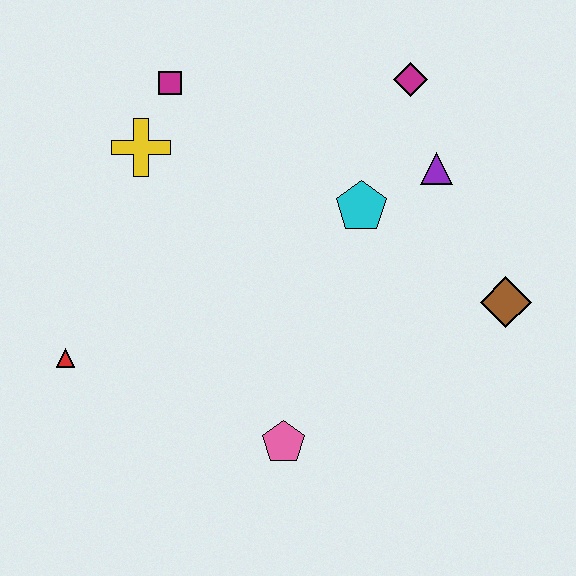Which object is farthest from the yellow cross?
The brown diamond is farthest from the yellow cross.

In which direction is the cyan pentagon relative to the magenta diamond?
The cyan pentagon is below the magenta diamond.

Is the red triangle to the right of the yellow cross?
No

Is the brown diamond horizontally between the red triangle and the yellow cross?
No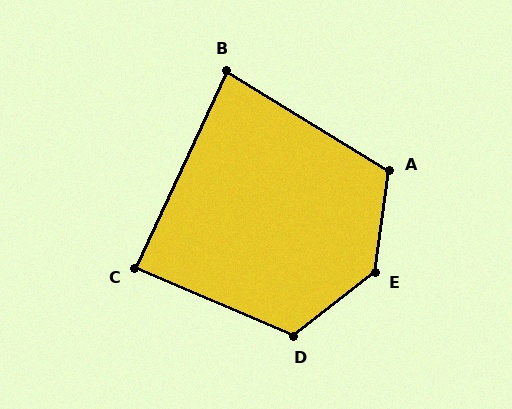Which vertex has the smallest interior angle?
B, at approximately 83 degrees.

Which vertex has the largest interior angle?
E, at approximately 136 degrees.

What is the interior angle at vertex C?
Approximately 88 degrees (approximately right).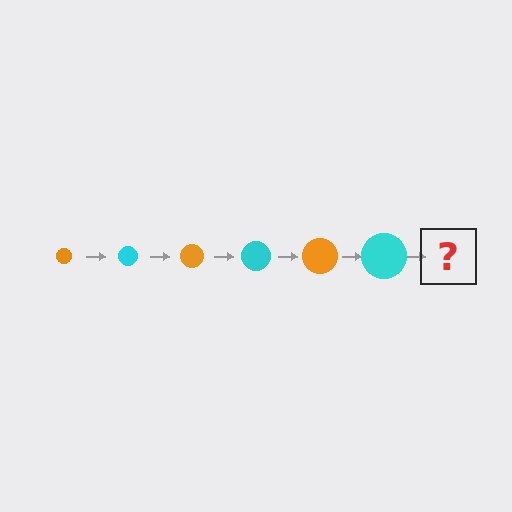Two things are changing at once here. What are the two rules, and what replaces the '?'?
The two rules are that the circle grows larger each step and the color cycles through orange and cyan. The '?' should be an orange circle, larger than the previous one.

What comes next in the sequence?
The next element should be an orange circle, larger than the previous one.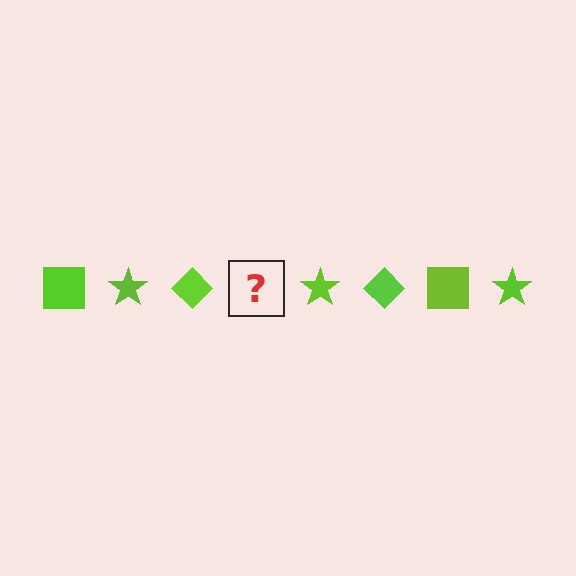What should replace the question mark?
The question mark should be replaced with a lime square.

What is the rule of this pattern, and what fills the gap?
The rule is that the pattern cycles through square, star, diamond shapes in lime. The gap should be filled with a lime square.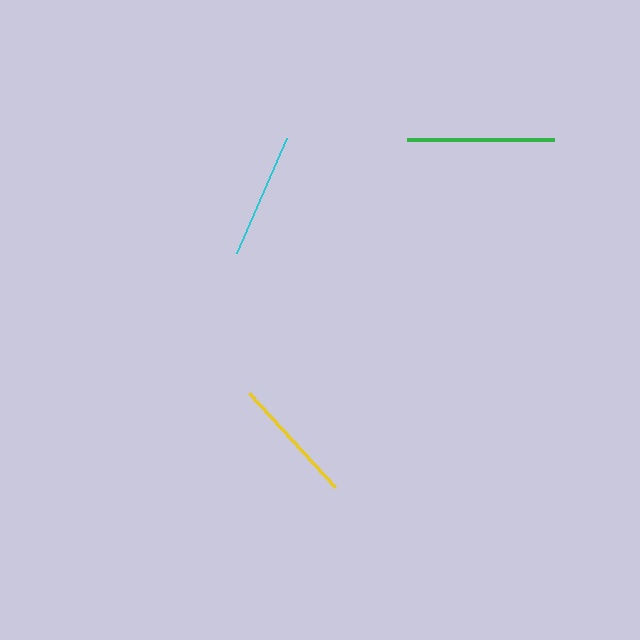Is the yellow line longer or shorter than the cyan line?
The yellow line is longer than the cyan line.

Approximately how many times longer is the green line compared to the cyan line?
The green line is approximately 1.2 times the length of the cyan line.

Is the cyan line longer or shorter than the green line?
The green line is longer than the cyan line.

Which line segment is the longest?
The green line is the longest at approximately 147 pixels.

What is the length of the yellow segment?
The yellow segment is approximately 127 pixels long.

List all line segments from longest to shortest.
From longest to shortest: green, yellow, cyan.